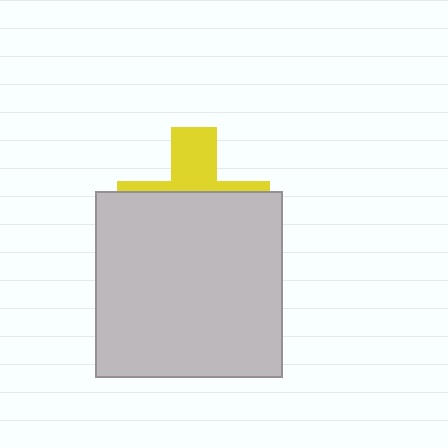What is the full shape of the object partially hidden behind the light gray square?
The partially hidden object is a yellow cross.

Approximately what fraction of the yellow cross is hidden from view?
Roughly 66% of the yellow cross is hidden behind the light gray square.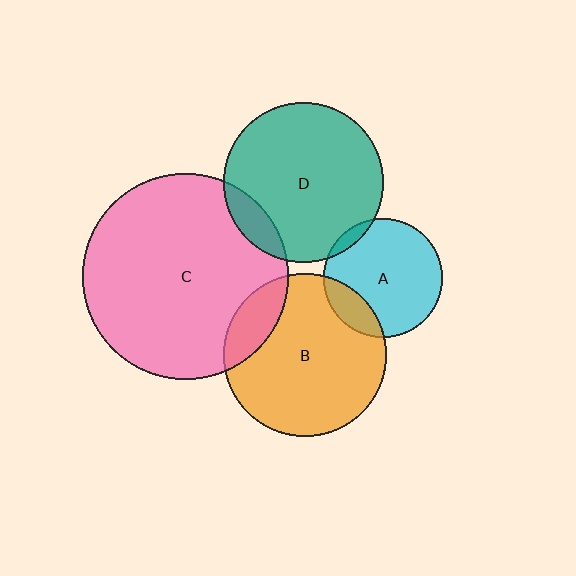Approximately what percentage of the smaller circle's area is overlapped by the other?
Approximately 5%.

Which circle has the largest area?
Circle C (pink).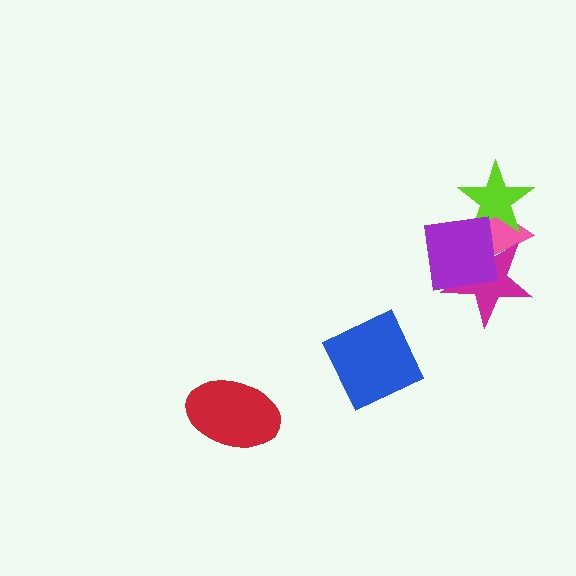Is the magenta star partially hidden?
Yes, it is partially covered by another shape.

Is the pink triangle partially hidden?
Yes, it is partially covered by another shape.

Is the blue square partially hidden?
No, no other shape covers it.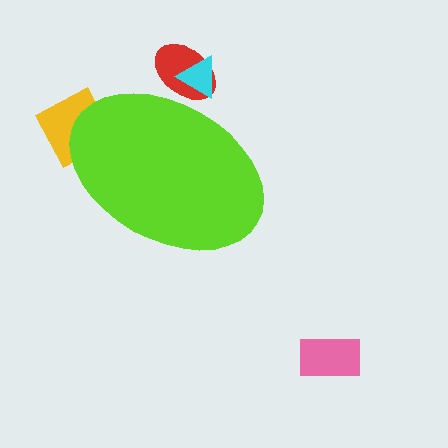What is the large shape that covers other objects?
A lime ellipse.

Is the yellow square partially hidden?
Yes, the yellow square is partially hidden behind the lime ellipse.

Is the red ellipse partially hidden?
Yes, the red ellipse is partially hidden behind the lime ellipse.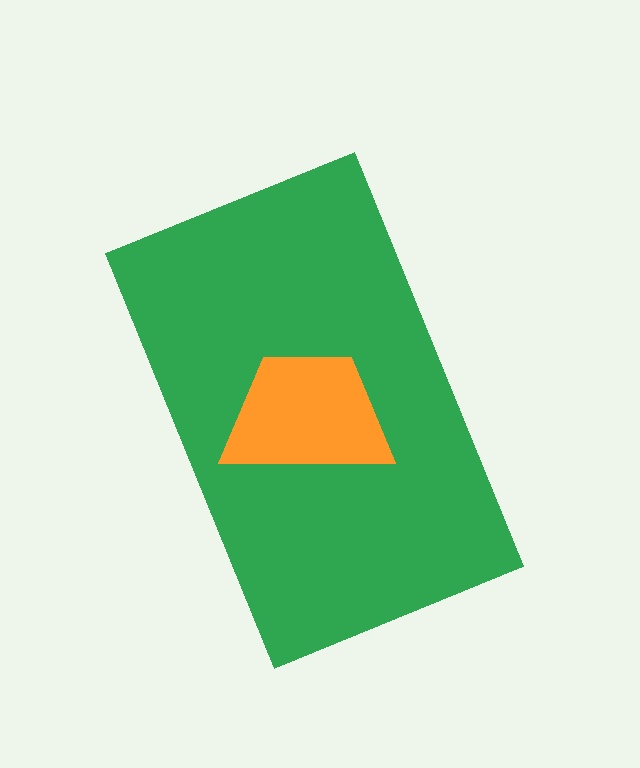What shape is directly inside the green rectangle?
The orange trapezoid.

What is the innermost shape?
The orange trapezoid.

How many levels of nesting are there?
2.